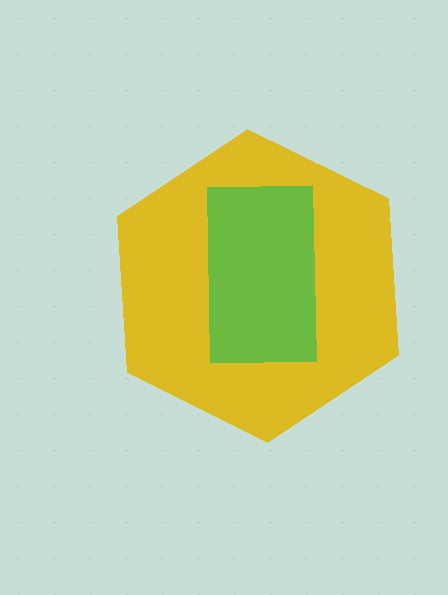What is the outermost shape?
The yellow hexagon.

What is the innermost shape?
The lime rectangle.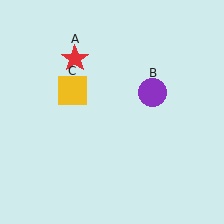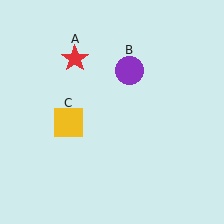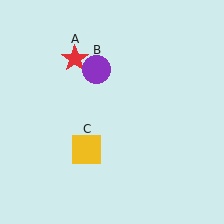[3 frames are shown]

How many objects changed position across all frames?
2 objects changed position: purple circle (object B), yellow square (object C).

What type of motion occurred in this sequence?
The purple circle (object B), yellow square (object C) rotated counterclockwise around the center of the scene.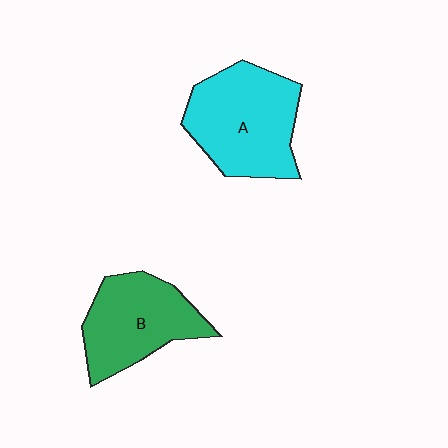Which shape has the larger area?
Shape A (cyan).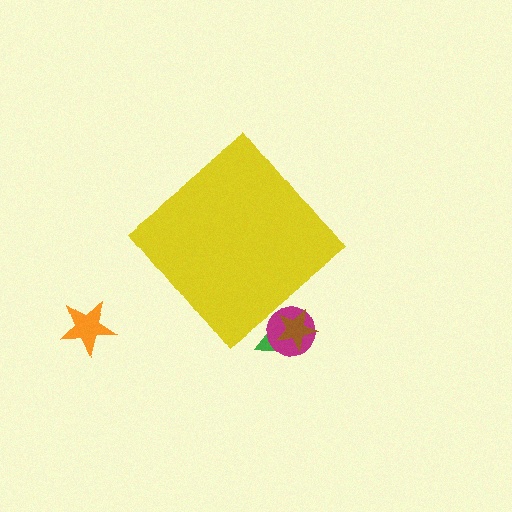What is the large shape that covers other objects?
A yellow diamond.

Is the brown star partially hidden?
Yes, the brown star is partially hidden behind the yellow diamond.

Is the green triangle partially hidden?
Yes, the green triangle is partially hidden behind the yellow diamond.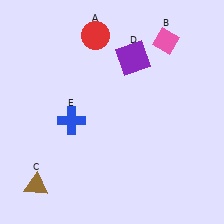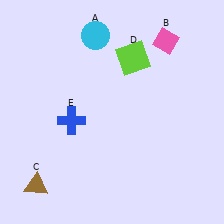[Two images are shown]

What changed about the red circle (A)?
In Image 1, A is red. In Image 2, it changed to cyan.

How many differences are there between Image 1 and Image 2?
There are 2 differences between the two images.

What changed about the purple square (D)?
In Image 1, D is purple. In Image 2, it changed to lime.